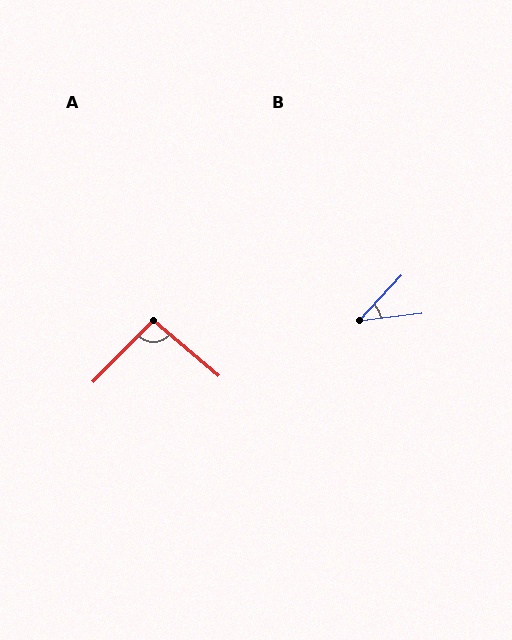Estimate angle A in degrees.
Approximately 95 degrees.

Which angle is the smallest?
B, at approximately 40 degrees.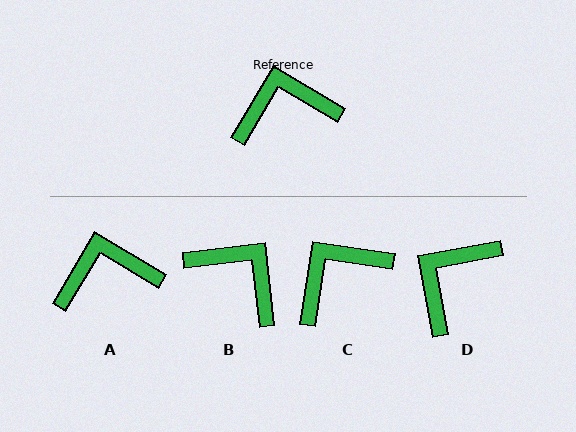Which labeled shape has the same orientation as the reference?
A.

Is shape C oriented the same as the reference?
No, it is off by about 22 degrees.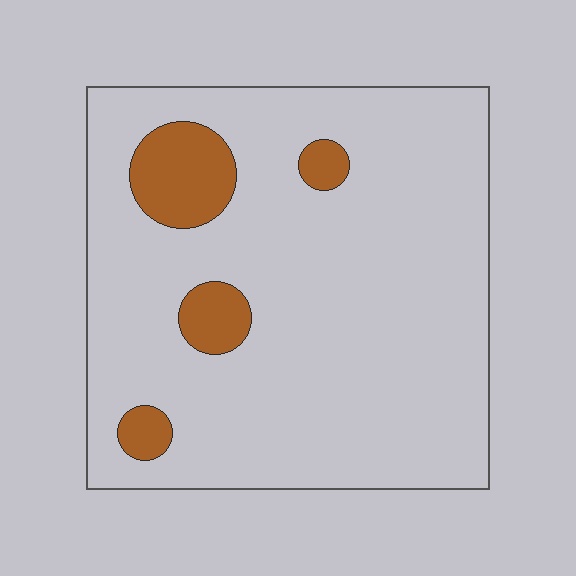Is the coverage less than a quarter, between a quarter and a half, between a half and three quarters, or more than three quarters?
Less than a quarter.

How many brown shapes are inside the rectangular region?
4.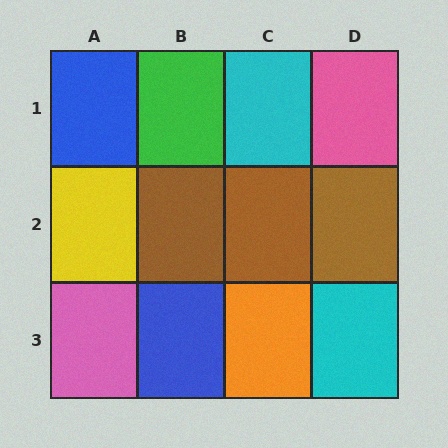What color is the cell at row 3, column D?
Cyan.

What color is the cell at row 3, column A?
Pink.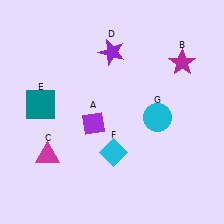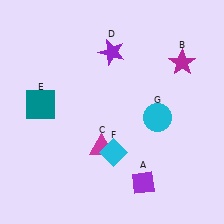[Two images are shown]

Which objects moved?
The objects that moved are: the purple diamond (A), the magenta triangle (C).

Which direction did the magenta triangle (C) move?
The magenta triangle (C) moved right.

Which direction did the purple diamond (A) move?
The purple diamond (A) moved down.